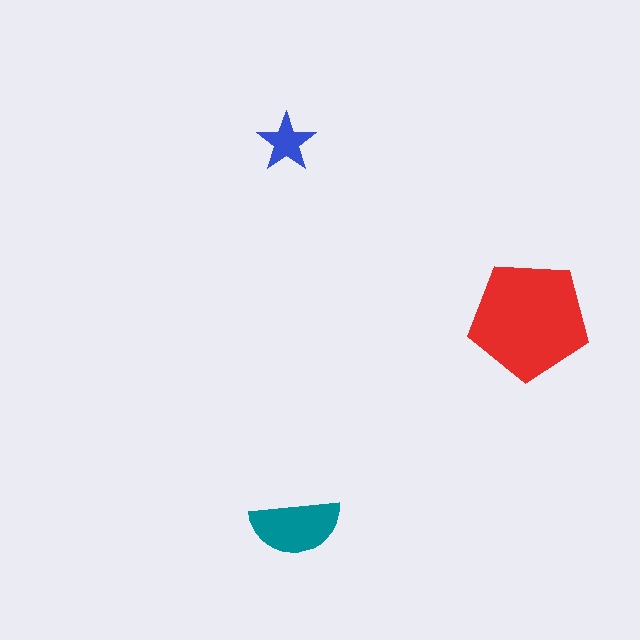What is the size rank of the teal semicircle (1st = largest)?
2nd.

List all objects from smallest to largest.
The blue star, the teal semicircle, the red pentagon.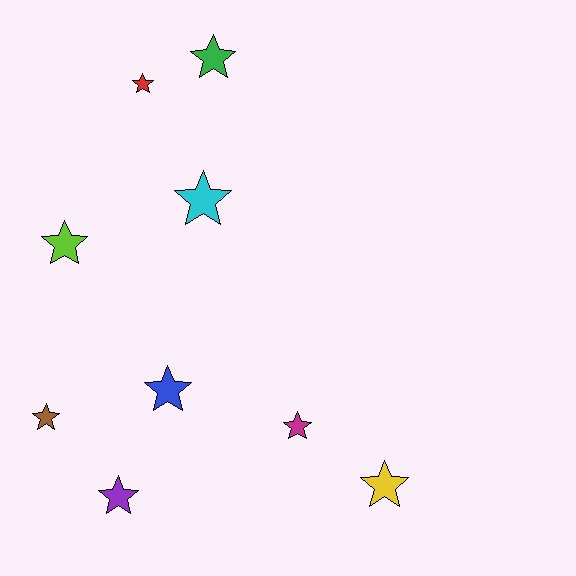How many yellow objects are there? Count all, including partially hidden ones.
There is 1 yellow object.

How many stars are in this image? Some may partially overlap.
There are 9 stars.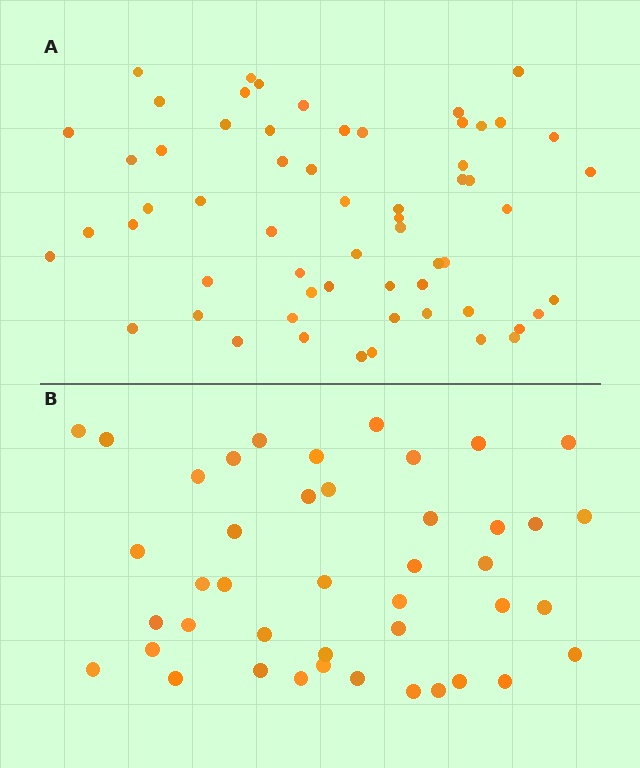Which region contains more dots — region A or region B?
Region A (the top region) has more dots.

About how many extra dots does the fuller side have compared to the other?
Region A has approximately 15 more dots than region B.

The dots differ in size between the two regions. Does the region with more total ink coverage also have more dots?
No. Region B has more total ink coverage because its dots are larger, but region A actually contains more individual dots. Total area can be misleading — the number of items is what matters here.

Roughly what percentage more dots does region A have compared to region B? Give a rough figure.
About 40% more.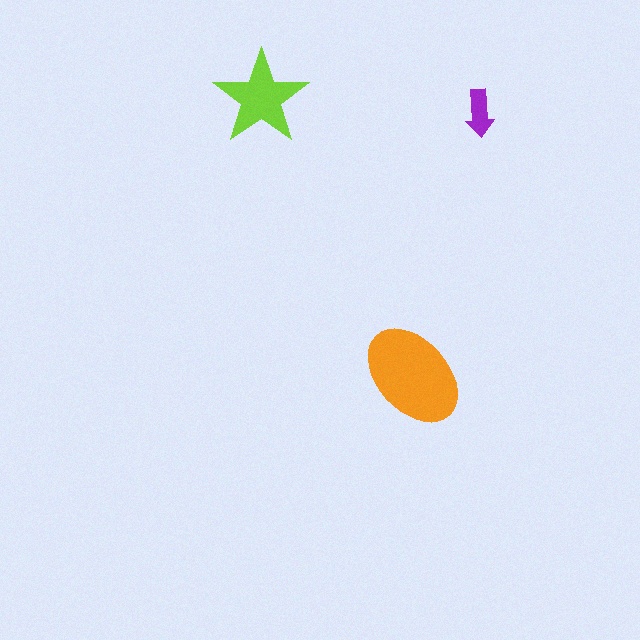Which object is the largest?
The orange ellipse.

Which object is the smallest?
The purple arrow.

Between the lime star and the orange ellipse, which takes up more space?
The orange ellipse.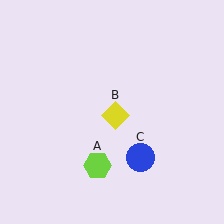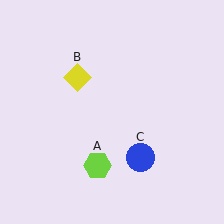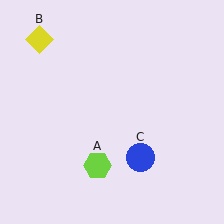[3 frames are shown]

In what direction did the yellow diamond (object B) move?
The yellow diamond (object B) moved up and to the left.